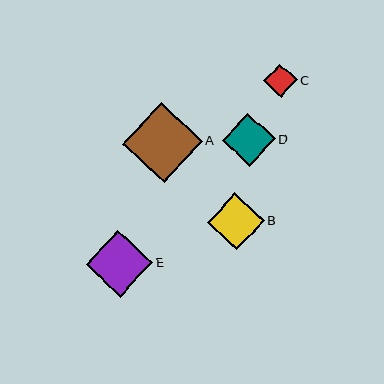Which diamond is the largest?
Diamond A is the largest with a size of approximately 80 pixels.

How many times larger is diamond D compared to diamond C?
Diamond D is approximately 1.6 times the size of diamond C.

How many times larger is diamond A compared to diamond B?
Diamond A is approximately 1.4 times the size of diamond B.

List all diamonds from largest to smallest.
From largest to smallest: A, E, B, D, C.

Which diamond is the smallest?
Diamond C is the smallest with a size of approximately 33 pixels.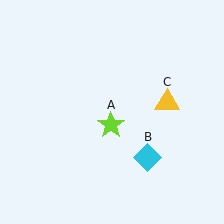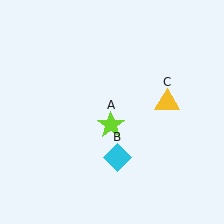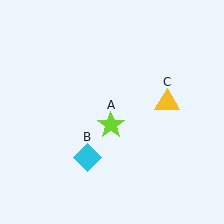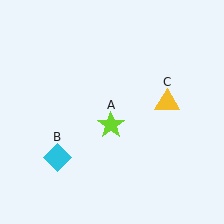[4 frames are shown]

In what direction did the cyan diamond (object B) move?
The cyan diamond (object B) moved left.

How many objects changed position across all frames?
1 object changed position: cyan diamond (object B).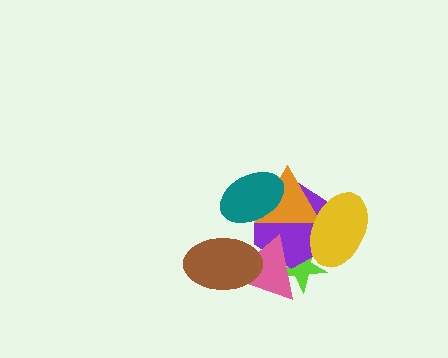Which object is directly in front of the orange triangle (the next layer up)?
The teal ellipse is directly in front of the orange triangle.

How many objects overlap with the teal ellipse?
2 objects overlap with the teal ellipse.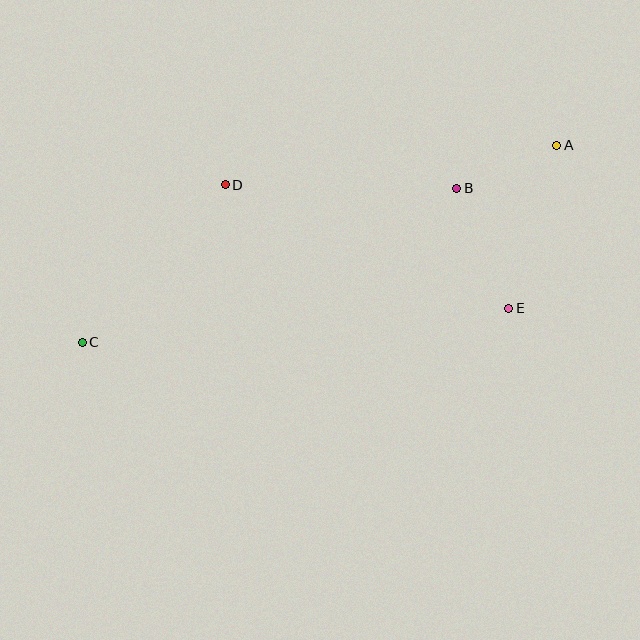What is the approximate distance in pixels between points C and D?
The distance between C and D is approximately 213 pixels.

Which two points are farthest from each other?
Points A and C are farthest from each other.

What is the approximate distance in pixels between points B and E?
The distance between B and E is approximately 131 pixels.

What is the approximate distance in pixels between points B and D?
The distance between B and D is approximately 231 pixels.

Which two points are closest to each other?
Points A and B are closest to each other.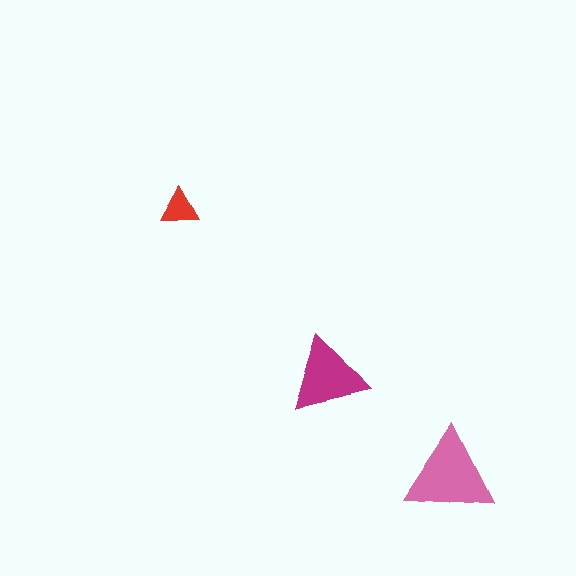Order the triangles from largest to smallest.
the pink one, the magenta one, the red one.